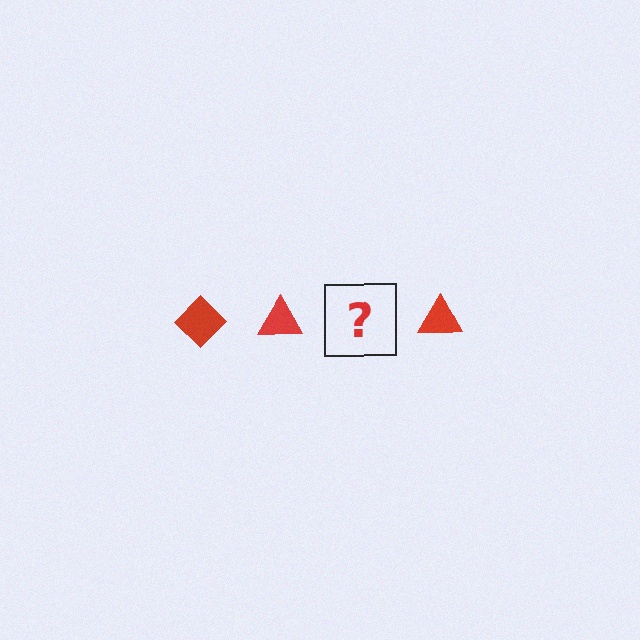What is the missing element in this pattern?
The missing element is a red diamond.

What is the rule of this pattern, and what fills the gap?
The rule is that the pattern cycles through diamond, triangle shapes in red. The gap should be filled with a red diamond.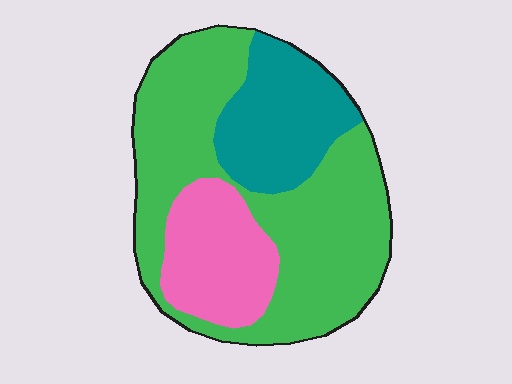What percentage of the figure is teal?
Teal covers roughly 20% of the figure.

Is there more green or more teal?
Green.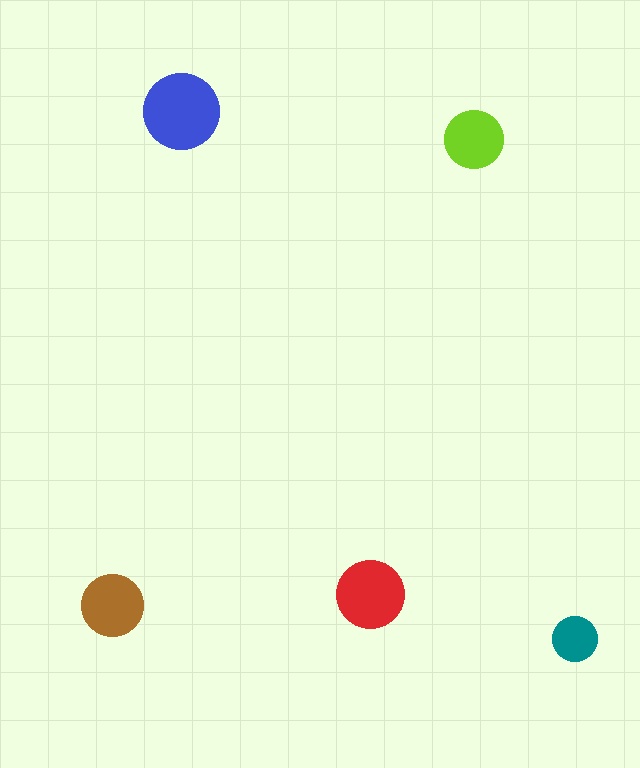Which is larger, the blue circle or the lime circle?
The blue one.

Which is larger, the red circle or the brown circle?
The red one.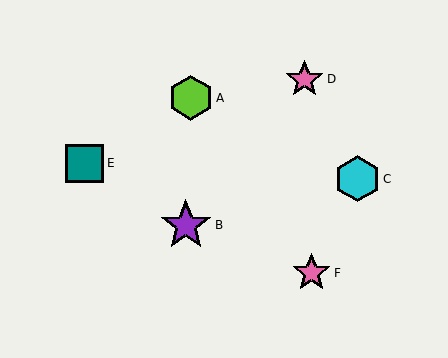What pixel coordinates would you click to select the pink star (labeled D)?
Click at (305, 79) to select the pink star D.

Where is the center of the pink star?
The center of the pink star is at (305, 79).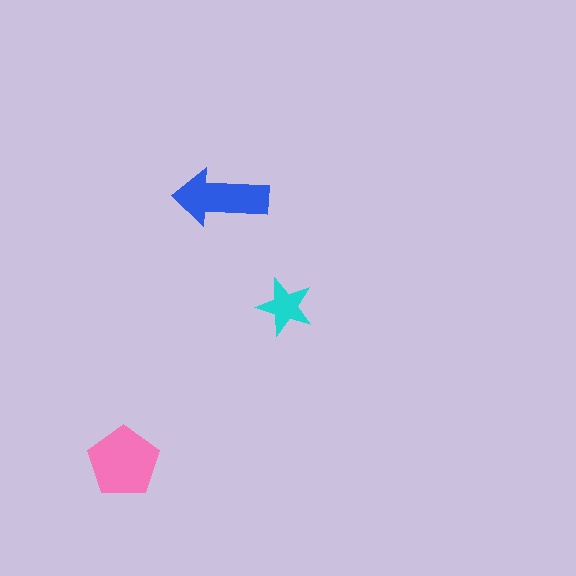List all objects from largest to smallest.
The pink pentagon, the blue arrow, the cyan star.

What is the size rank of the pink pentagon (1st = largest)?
1st.